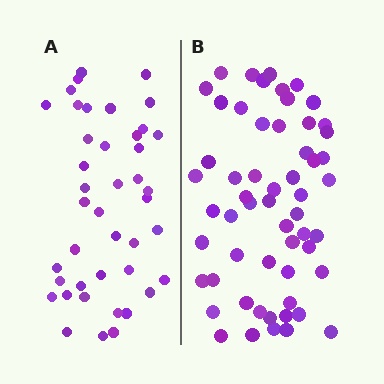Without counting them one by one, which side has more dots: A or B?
Region B (the right region) has more dots.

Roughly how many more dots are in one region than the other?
Region B has approximately 15 more dots than region A.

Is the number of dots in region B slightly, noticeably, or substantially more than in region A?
Region B has noticeably more, but not dramatically so. The ratio is roughly 1.4 to 1.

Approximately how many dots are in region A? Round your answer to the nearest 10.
About 40 dots. (The exact count is 42, which rounds to 40.)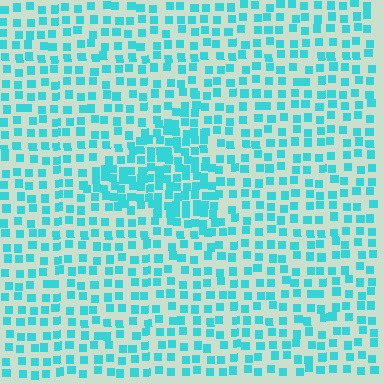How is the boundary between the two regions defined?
The boundary is defined by a change in element density (approximately 1.9x ratio). All elements are the same color, size, and shape.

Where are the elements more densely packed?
The elements are more densely packed inside the triangle boundary.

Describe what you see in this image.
The image contains small cyan elements arranged at two different densities. A triangle-shaped region is visible where the elements are more densely packed than the surrounding area.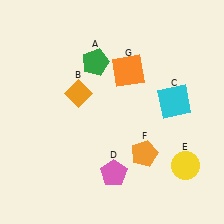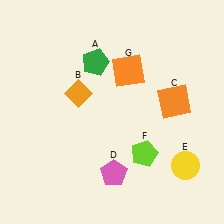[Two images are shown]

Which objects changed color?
C changed from cyan to orange. F changed from orange to lime.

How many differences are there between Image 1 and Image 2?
There are 2 differences between the two images.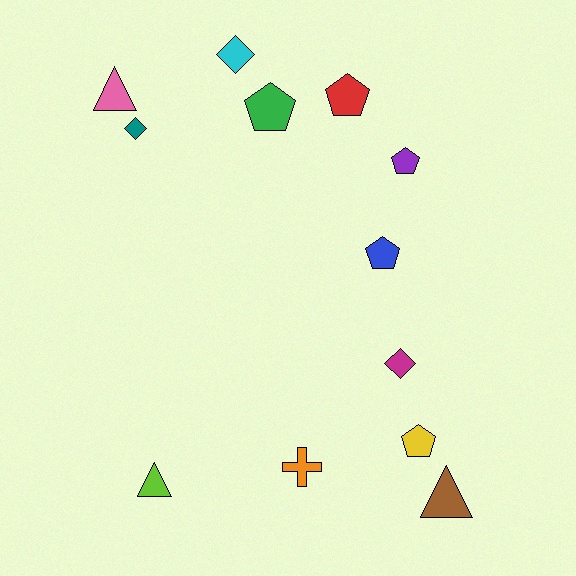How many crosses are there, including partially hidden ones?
There is 1 cross.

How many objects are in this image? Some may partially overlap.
There are 12 objects.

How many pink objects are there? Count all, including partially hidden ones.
There is 1 pink object.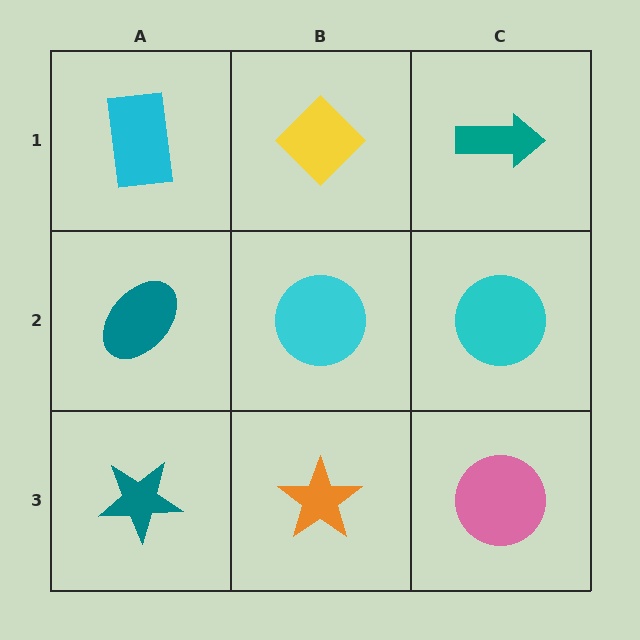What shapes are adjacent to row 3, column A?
A teal ellipse (row 2, column A), an orange star (row 3, column B).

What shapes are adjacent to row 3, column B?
A cyan circle (row 2, column B), a teal star (row 3, column A), a pink circle (row 3, column C).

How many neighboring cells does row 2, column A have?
3.